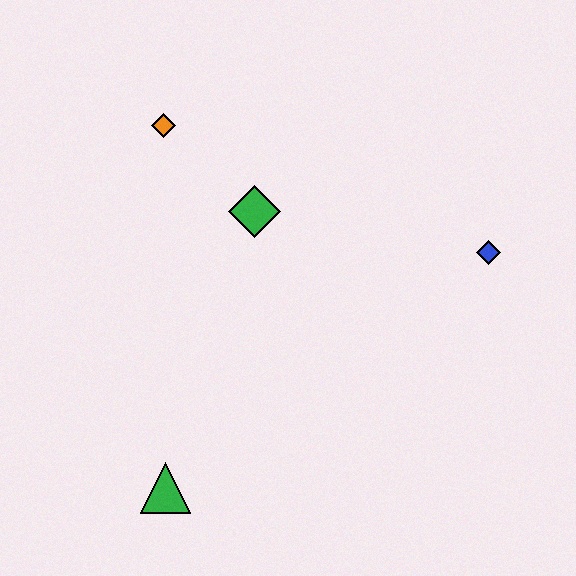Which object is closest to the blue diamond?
The green diamond is closest to the blue diamond.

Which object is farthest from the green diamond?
The green triangle is farthest from the green diamond.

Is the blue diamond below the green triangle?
No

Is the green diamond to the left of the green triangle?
No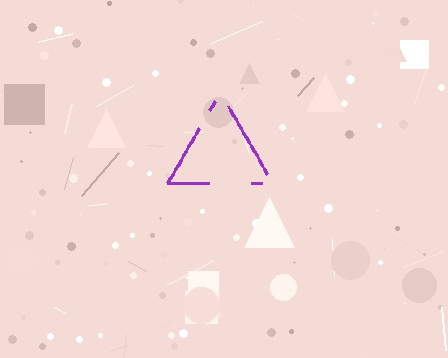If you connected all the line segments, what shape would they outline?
They would outline a triangle.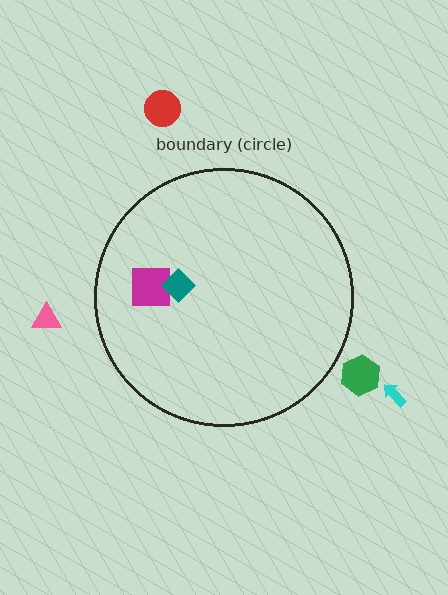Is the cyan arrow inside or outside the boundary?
Outside.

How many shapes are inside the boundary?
2 inside, 4 outside.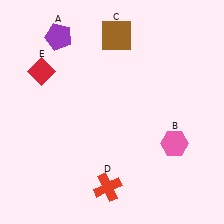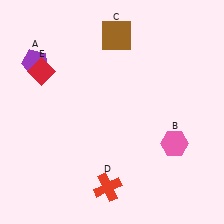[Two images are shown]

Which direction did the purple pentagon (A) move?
The purple pentagon (A) moved down.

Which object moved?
The purple pentagon (A) moved down.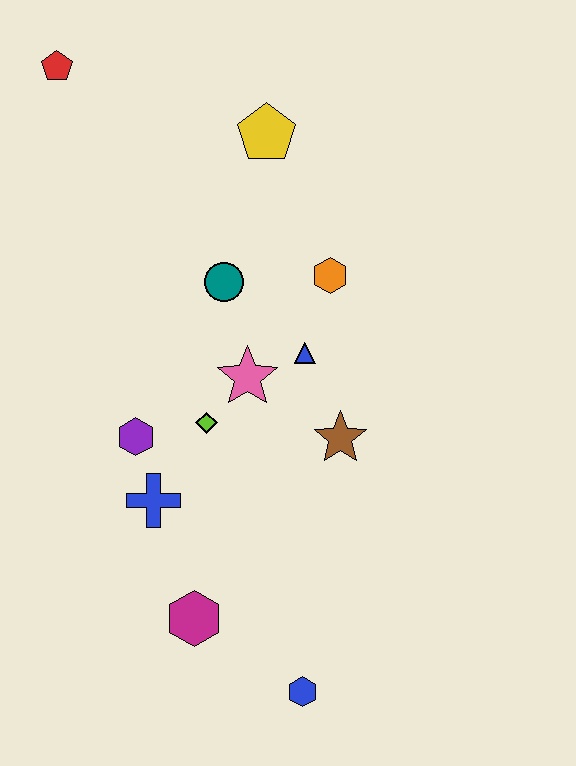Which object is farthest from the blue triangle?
The red pentagon is farthest from the blue triangle.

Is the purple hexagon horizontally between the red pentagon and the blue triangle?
Yes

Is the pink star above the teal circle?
No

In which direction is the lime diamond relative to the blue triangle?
The lime diamond is to the left of the blue triangle.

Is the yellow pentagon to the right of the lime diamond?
Yes